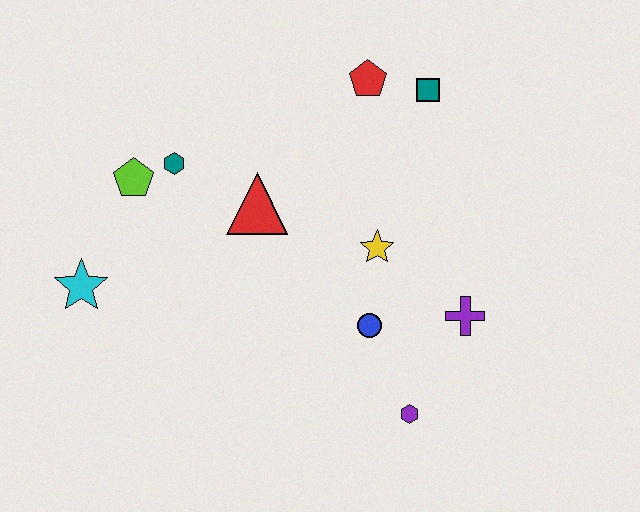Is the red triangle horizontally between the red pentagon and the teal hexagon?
Yes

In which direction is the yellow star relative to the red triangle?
The yellow star is to the right of the red triangle.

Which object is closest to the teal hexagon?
The lime pentagon is closest to the teal hexagon.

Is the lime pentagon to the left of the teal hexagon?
Yes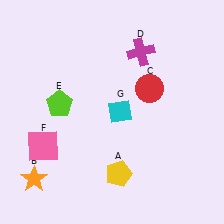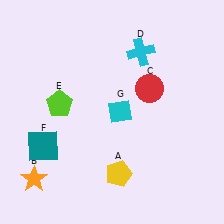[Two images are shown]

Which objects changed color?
D changed from magenta to cyan. F changed from pink to teal.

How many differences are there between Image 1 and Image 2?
There are 2 differences between the two images.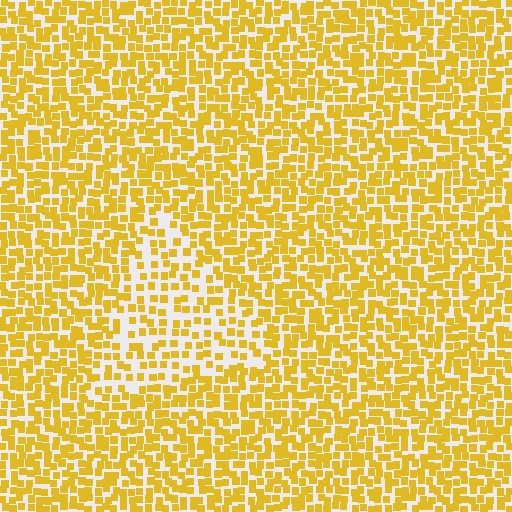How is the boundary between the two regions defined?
The boundary is defined by a change in element density (approximately 1.8x ratio). All elements are the same color, size, and shape.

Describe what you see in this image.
The image contains small yellow elements arranged at two different densities. A triangle-shaped region is visible where the elements are less densely packed than the surrounding area.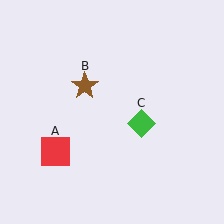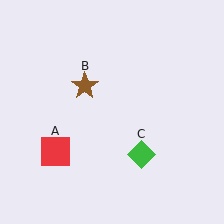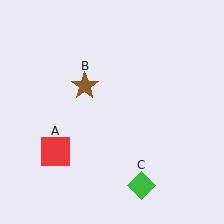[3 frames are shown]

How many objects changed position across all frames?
1 object changed position: green diamond (object C).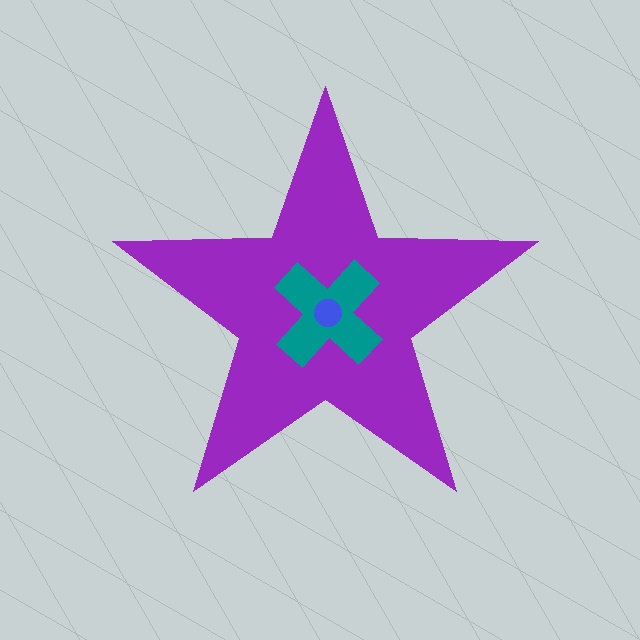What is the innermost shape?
The blue circle.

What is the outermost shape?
The purple star.